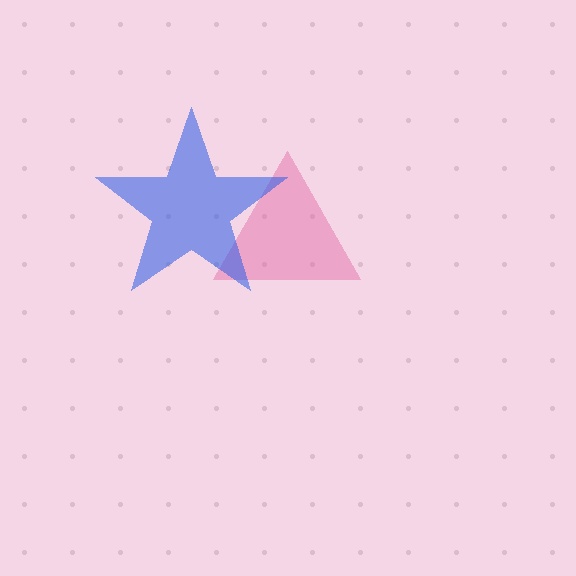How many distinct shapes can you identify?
There are 2 distinct shapes: a pink triangle, a blue star.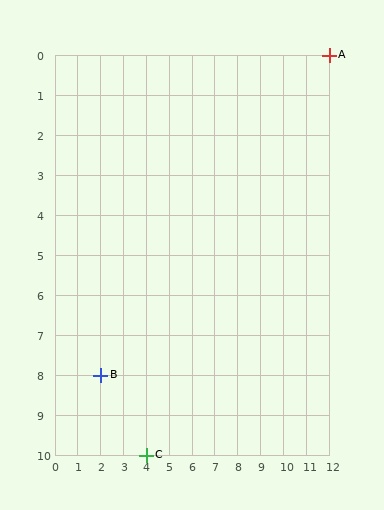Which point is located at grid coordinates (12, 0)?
Point A is at (12, 0).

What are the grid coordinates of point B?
Point B is at grid coordinates (2, 8).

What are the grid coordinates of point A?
Point A is at grid coordinates (12, 0).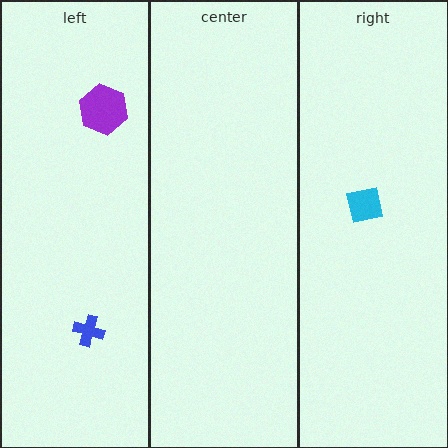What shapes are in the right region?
The cyan square.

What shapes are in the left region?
The purple hexagon, the blue cross.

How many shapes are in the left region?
2.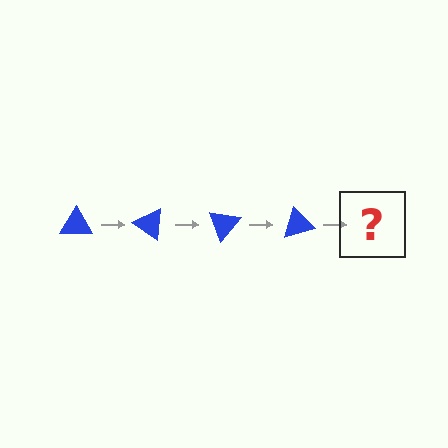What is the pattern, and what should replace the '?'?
The pattern is that the triangle rotates 35 degrees each step. The '?' should be a blue triangle rotated 140 degrees.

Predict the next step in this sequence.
The next step is a blue triangle rotated 140 degrees.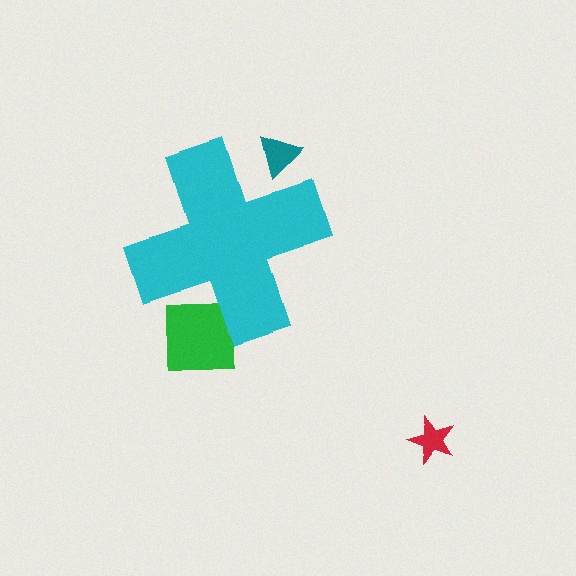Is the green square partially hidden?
Yes, the green square is partially hidden behind the cyan cross.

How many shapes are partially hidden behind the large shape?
2 shapes are partially hidden.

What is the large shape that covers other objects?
A cyan cross.